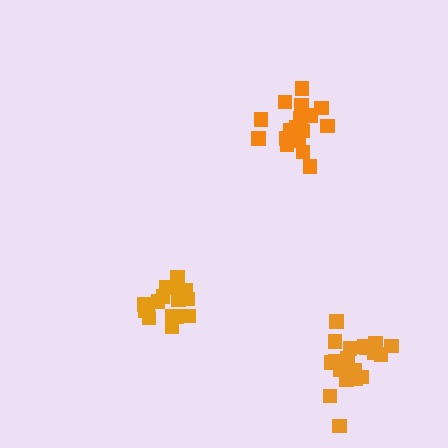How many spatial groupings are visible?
There are 3 spatial groupings.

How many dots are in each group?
Group 1: 20 dots, Group 2: 20 dots, Group 3: 16 dots (56 total).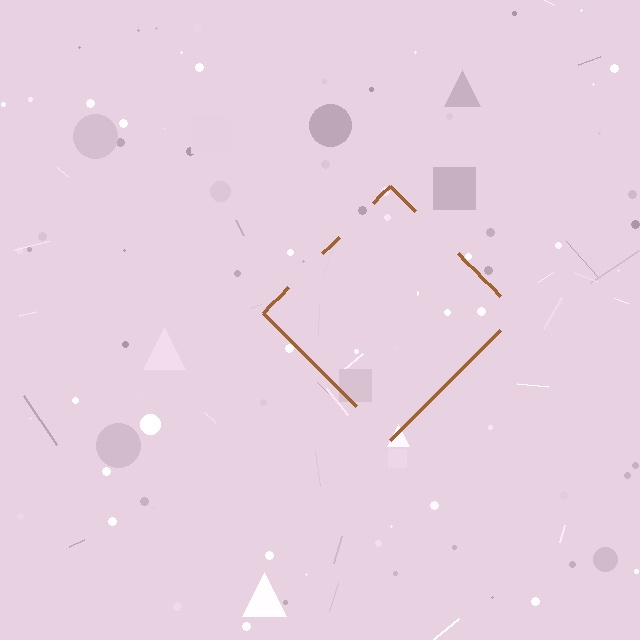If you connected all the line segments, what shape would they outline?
They would outline a diamond.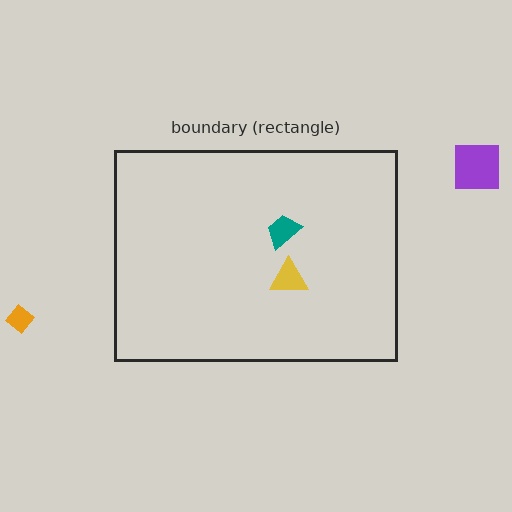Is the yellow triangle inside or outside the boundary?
Inside.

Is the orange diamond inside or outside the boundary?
Outside.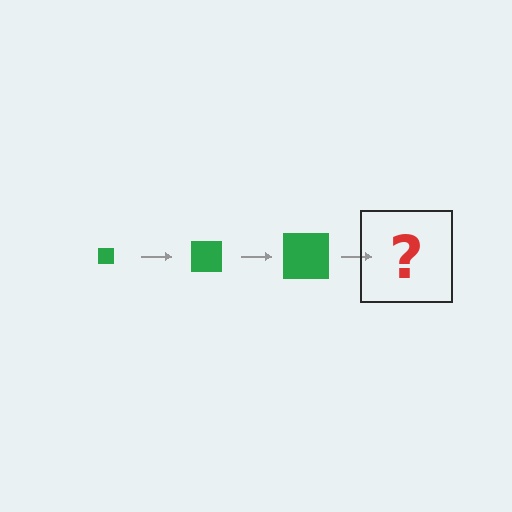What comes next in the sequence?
The next element should be a green square, larger than the previous one.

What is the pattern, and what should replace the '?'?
The pattern is that the square gets progressively larger each step. The '?' should be a green square, larger than the previous one.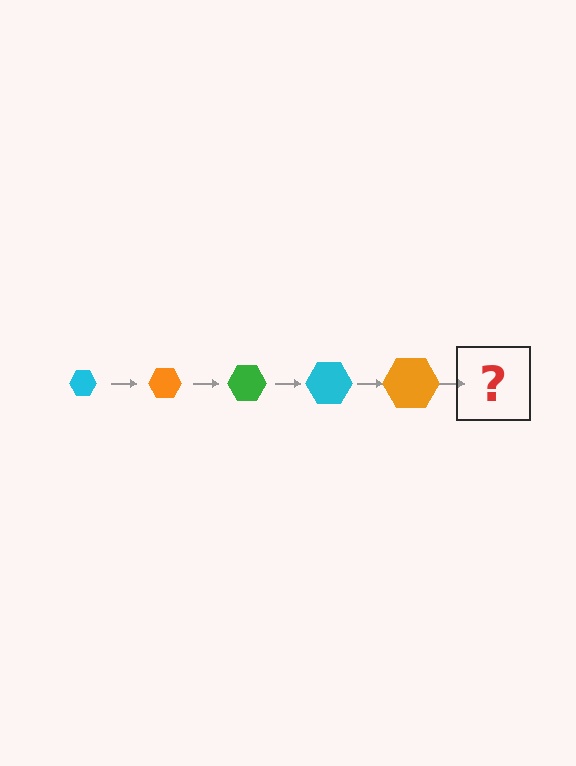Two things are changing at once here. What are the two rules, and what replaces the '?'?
The two rules are that the hexagon grows larger each step and the color cycles through cyan, orange, and green. The '?' should be a green hexagon, larger than the previous one.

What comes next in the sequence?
The next element should be a green hexagon, larger than the previous one.